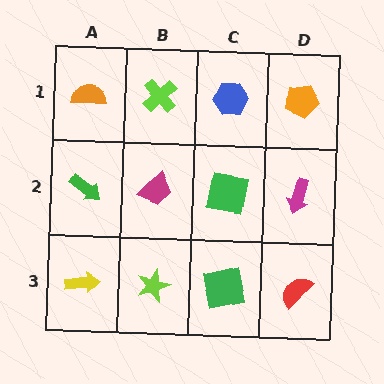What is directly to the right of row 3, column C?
A red semicircle.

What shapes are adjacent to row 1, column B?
A magenta trapezoid (row 2, column B), an orange semicircle (row 1, column A), a blue hexagon (row 1, column C).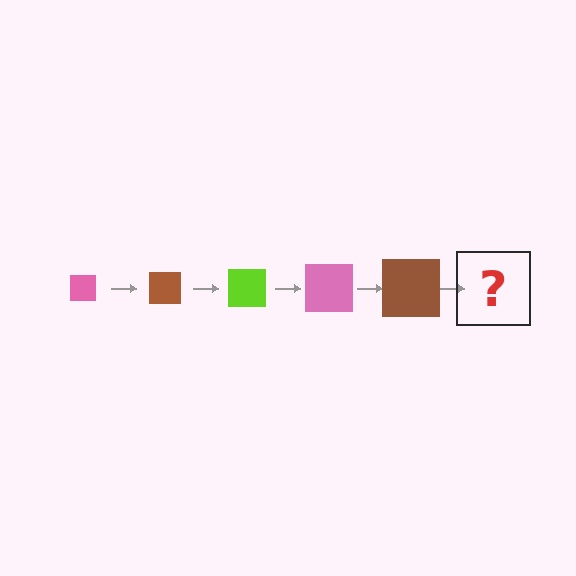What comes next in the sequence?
The next element should be a lime square, larger than the previous one.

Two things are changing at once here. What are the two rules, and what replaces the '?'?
The two rules are that the square grows larger each step and the color cycles through pink, brown, and lime. The '?' should be a lime square, larger than the previous one.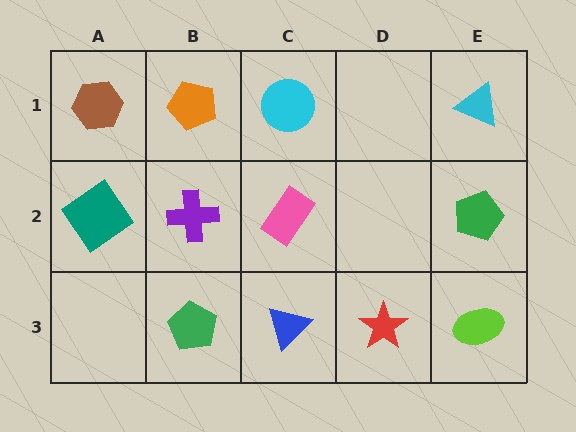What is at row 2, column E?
A green pentagon.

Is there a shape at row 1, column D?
No, that cell is empty.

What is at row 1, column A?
A brown hexagon.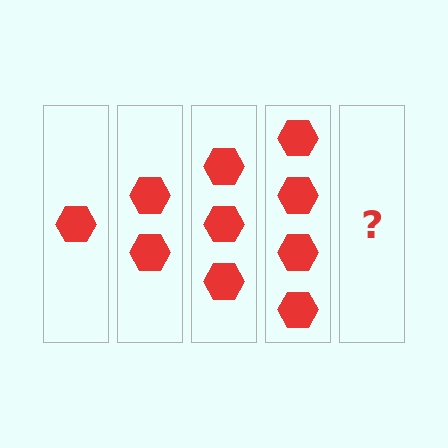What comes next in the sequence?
The next element should be 5 hexagons.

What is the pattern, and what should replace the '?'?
The pattern is that each step adds one more hexagon. The '?' should be 5 hexagons.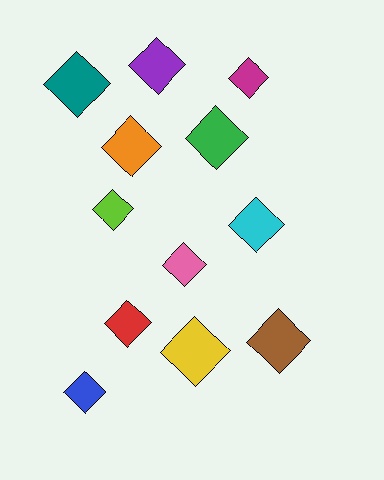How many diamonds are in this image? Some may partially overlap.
There are 12 diamonds.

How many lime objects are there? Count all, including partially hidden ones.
There is 1 lime object.